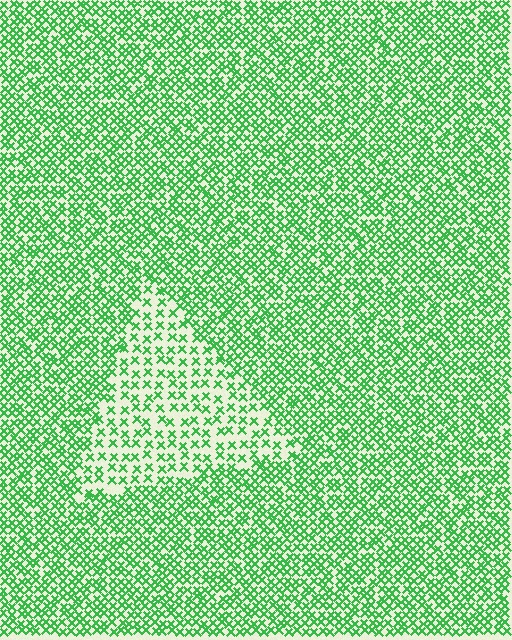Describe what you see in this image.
The image contains small green elements arranged at two different densities. A triangle-shaped region is visible where the elements are less densely packed than the surrounding area.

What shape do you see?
I see a triangle.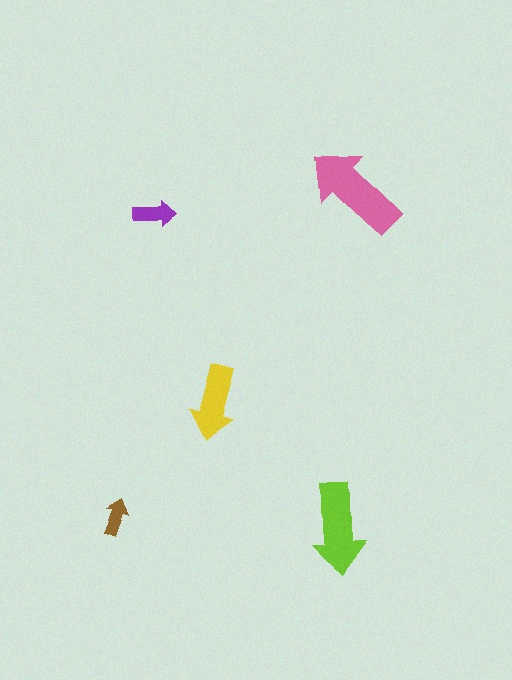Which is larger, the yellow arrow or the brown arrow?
The yellow one.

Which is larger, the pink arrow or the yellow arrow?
The pink one.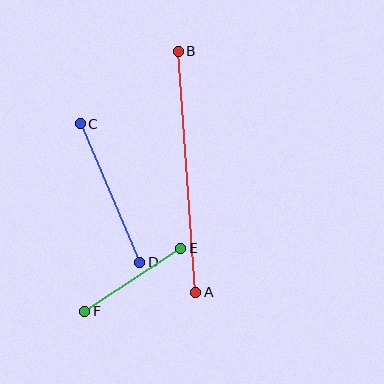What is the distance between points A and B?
The distance is approximately 241 pixels.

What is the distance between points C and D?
The distance is approximately 151 pixels.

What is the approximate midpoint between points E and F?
The midpoint is at approximately (133, 280) pixels.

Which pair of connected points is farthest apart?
Points A and B are farthest apart.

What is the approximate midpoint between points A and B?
The midpoint is at approximately (187, 172) pixels.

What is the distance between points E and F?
The distance is approximately 115 pixels.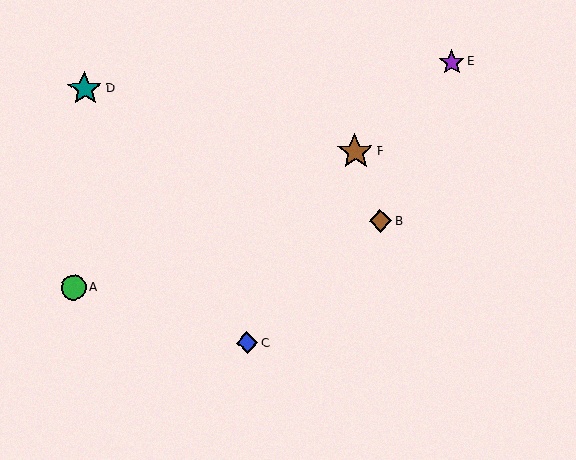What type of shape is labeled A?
Shape A is a green circle.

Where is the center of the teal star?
The center of the teal star is at (85, 89).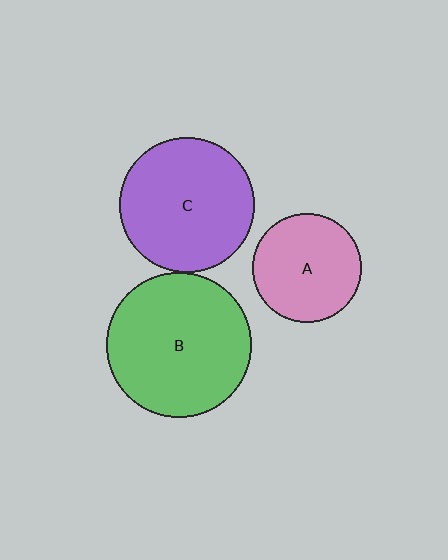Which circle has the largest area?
Circle B (green).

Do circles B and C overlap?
Yes.